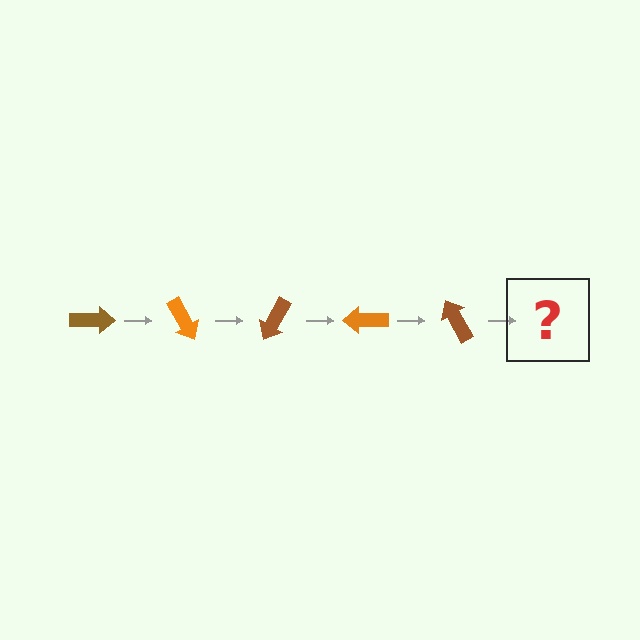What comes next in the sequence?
The next element should be an orange arrow, rotated 300 degrees from the start.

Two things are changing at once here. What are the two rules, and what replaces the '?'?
The two rules are that it rotates 60 degrees each step and the color cycles through brown and orange. The '?' should be an orange arrow, rotated 300 degrees from the start.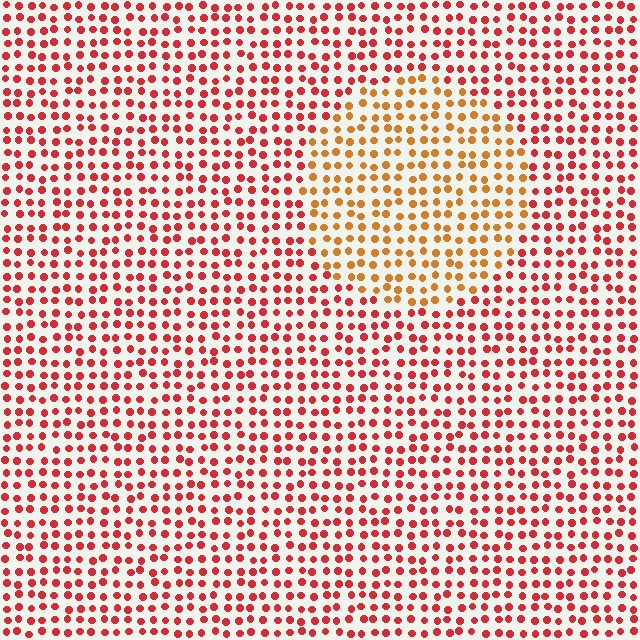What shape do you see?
I see a circle.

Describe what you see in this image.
The image is filled with small red elements in a uniform arrangement. A circle-shaped region is visible where the elements are tinted to a slightly different hue, forming a subtle color boundary.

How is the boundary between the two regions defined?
The boundary is defined purely by a slight shift in hue (about 35 degrees). Spacing, size, and orientation are identical on both sides.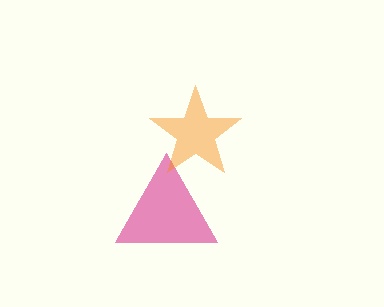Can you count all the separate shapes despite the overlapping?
Yes, there are 2 separate shapes.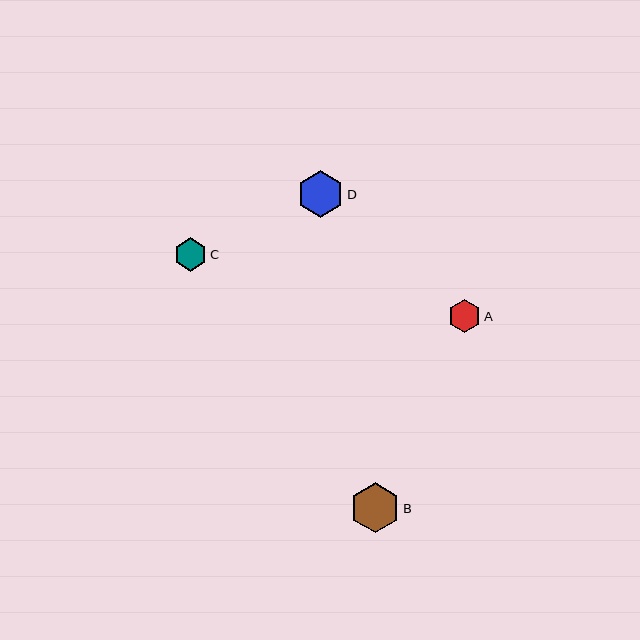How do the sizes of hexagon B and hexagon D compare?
Hexagon B and hexagon D are approximately the same size.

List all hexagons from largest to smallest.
From largest to smallest: B, D, C, A.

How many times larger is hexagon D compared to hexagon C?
Hexagon D is approximately 1.4 times the size of hexagon C.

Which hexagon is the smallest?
Hexagon A is the smallest with a size of approximately 32 pixels.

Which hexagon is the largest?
Hexagon B is the largest with a size of approximately 50 pixels.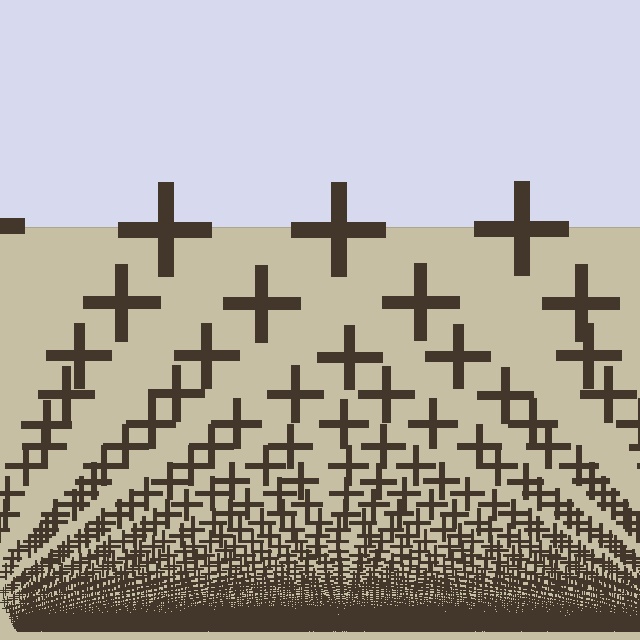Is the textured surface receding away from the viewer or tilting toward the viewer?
The surface appears to tilt toward the viewer. Texture elements get larger and sparser toward the top.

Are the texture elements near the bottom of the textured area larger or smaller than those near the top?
Smaller. The gradient is inverted — elements near the bottom are smaller and denser.